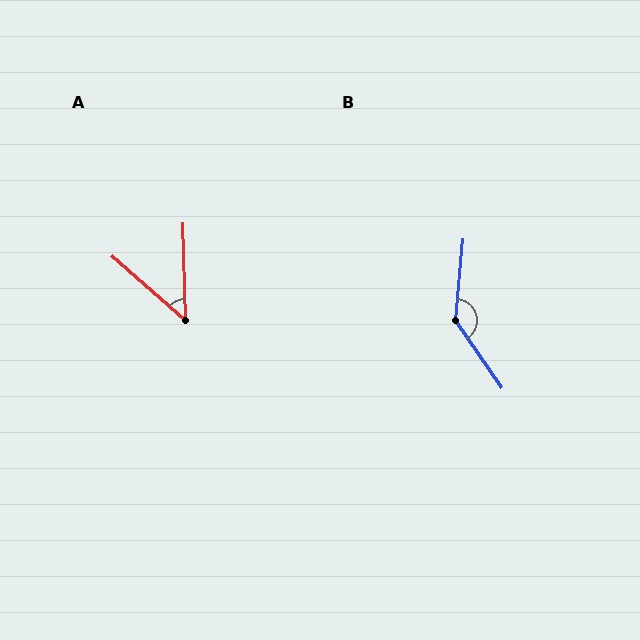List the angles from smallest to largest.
A (47°), B (140°).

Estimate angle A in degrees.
Approximately 47 degrees.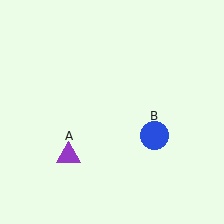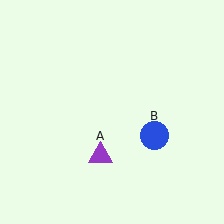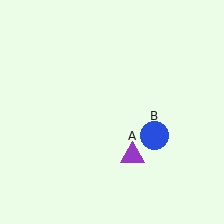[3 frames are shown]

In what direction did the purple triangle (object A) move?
The purple triangle (object A) moved right.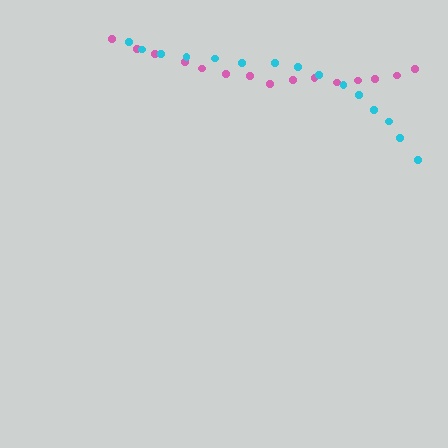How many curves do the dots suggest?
There are 2 distinct paths.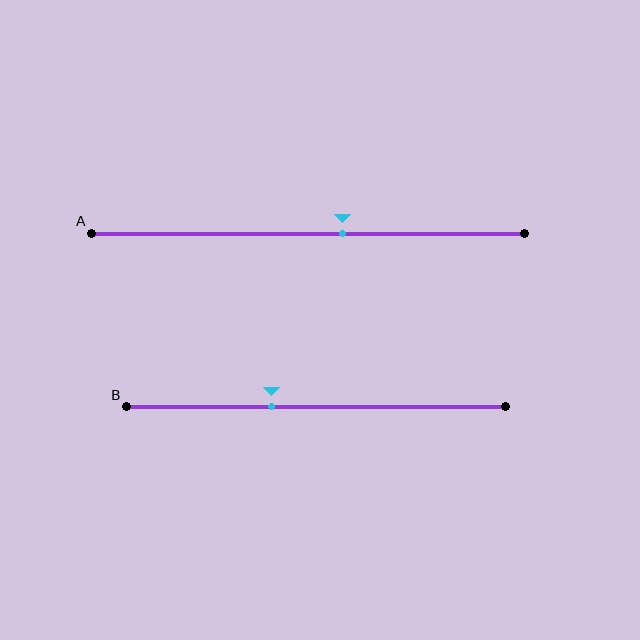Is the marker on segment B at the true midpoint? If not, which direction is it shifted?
No, the marker on segment B is shifted to the left by about 12% of the segment length.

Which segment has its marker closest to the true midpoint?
Segment A has its marker closest to the true midpoint.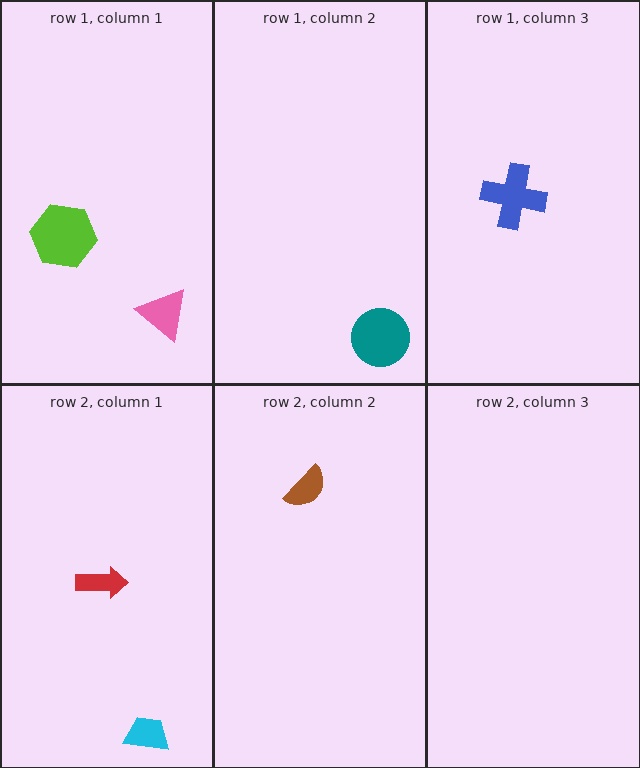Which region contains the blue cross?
The row 1, column 3 region.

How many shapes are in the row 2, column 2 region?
1.